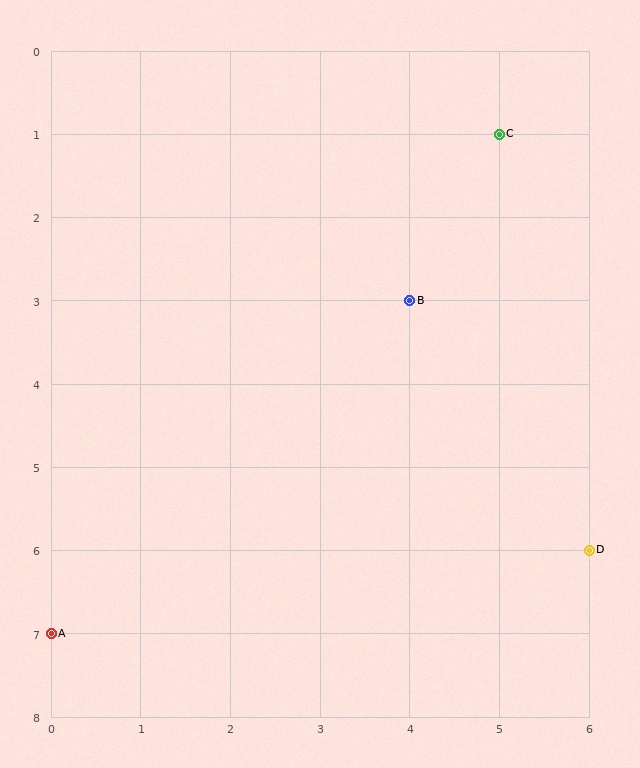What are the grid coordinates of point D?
Point D is at grid coordinates (6, 6).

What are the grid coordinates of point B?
Point B is at grid coordinates (4, 3).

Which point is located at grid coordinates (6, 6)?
Point D is at (6, 6).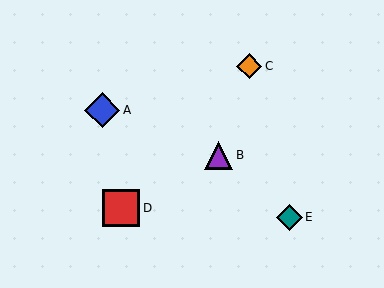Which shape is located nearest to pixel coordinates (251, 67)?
The orange diamond (labeled C) at (249, 66) is nearest to that location.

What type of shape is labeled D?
Shape D is a red square.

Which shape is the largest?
The red square (labeled D) is the largest.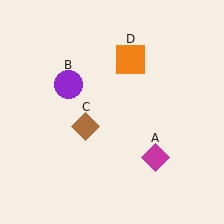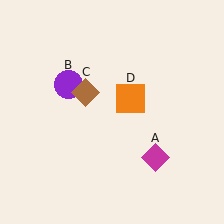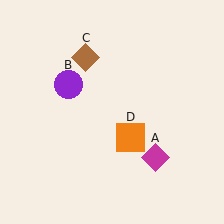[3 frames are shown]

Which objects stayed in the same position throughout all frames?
Magenta diamond (object A) and purple circle (object B) remained stationary.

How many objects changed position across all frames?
2 objects changed position: brown diamond (object C), orange square (object D).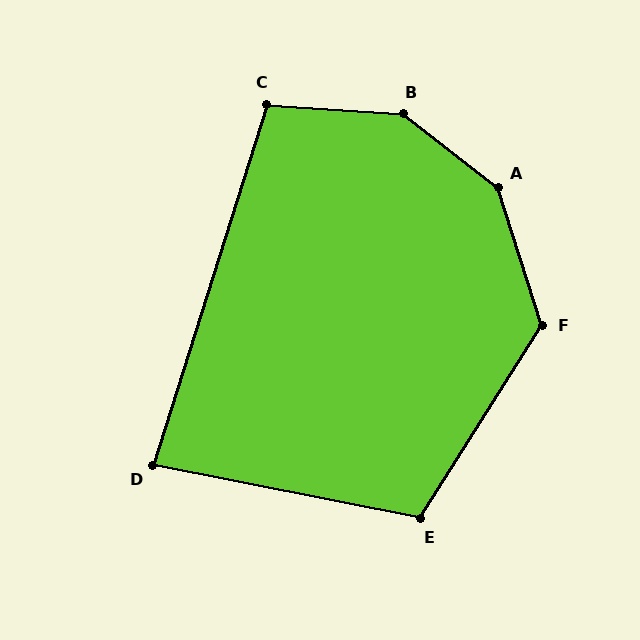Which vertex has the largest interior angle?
B, at approximately 146 degrees.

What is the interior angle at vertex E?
Approximately 111 degrees (obtuse).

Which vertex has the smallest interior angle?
D, at approximately 83 degrees.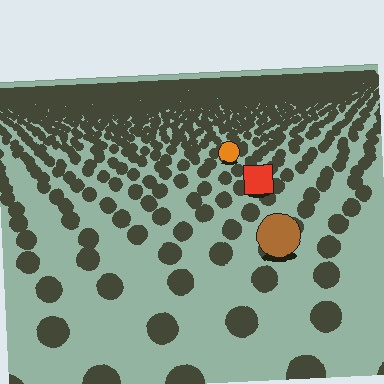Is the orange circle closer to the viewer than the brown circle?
No. The brown circle is closer — you can tell from the texture gradient: the ground texture is coarser near it.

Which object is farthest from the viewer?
The orange circle is farthest from the viewer. It appears smaller and the ground texture around it is denser.